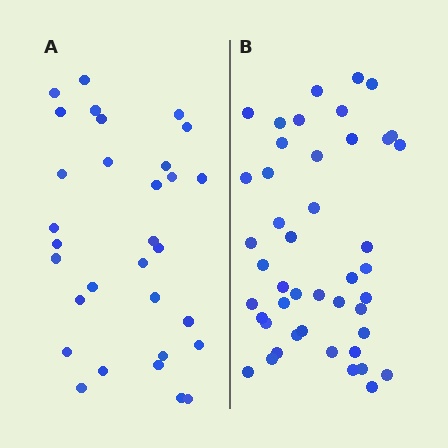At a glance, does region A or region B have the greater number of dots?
Region B (the right region) has more dots.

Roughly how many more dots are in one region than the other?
Region B has approximately 15 more dots than region A.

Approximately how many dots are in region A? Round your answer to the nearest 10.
About 30 dots. (The exact count is 31, which rounds to 30.)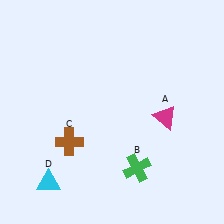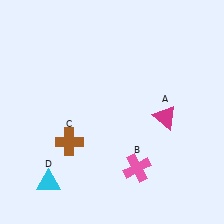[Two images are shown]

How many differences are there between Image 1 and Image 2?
There is 1 difference between the two images.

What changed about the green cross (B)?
In Image 1, B is green. In Image 2, it changed to pink.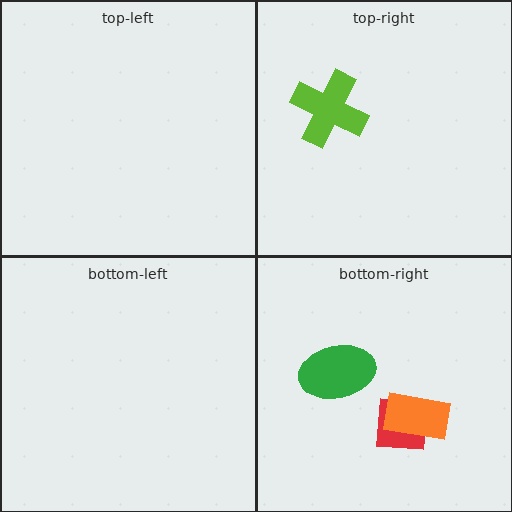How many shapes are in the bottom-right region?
3.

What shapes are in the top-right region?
The lime cross.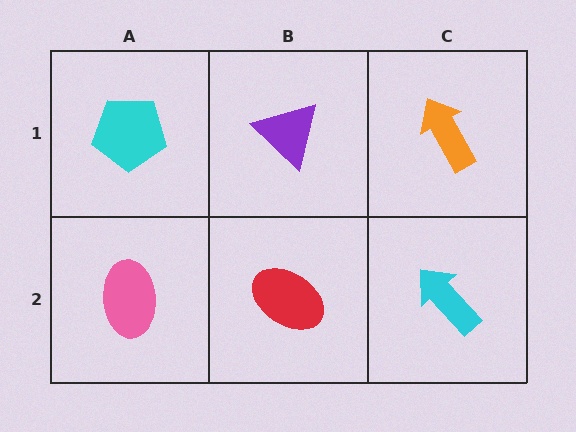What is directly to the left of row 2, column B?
A pink ellipse.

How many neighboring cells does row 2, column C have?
2.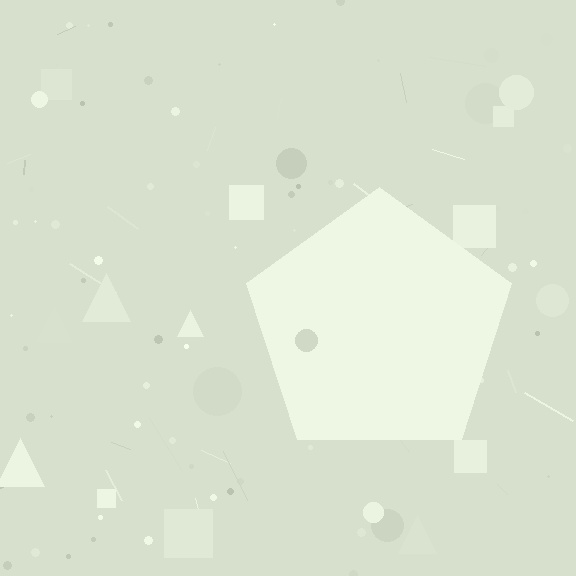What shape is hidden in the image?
A pentagon is hidden in the image.